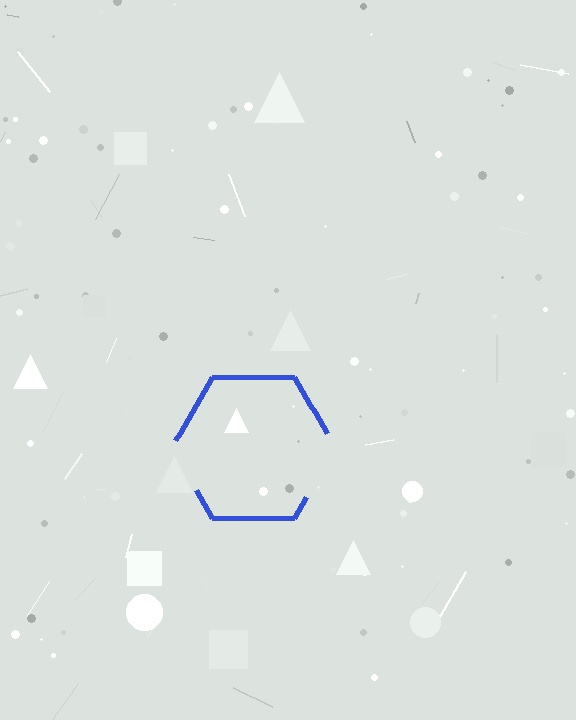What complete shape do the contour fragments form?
The contour fragments form a hexagon.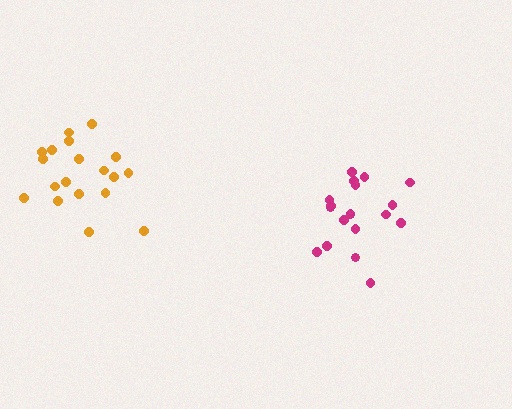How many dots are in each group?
Group 1: 20 dots, Group 2: 19 dots (39 total).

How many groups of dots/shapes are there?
There are 2 groups.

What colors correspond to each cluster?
The clusters are colored: magenta, orange.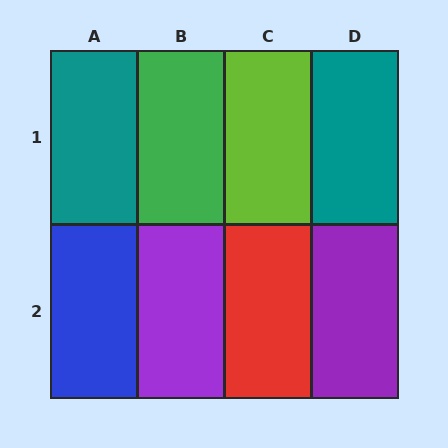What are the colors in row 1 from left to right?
Teal, green, lime, teal.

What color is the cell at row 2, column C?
Red.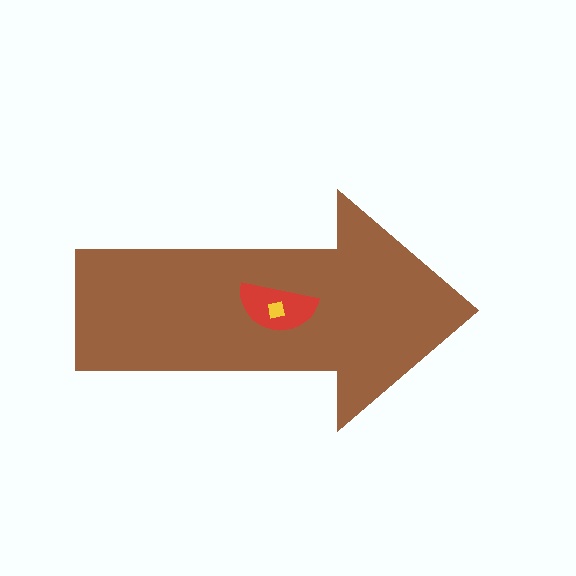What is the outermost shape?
The brown arrow.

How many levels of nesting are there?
3.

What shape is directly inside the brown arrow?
The red semicircle.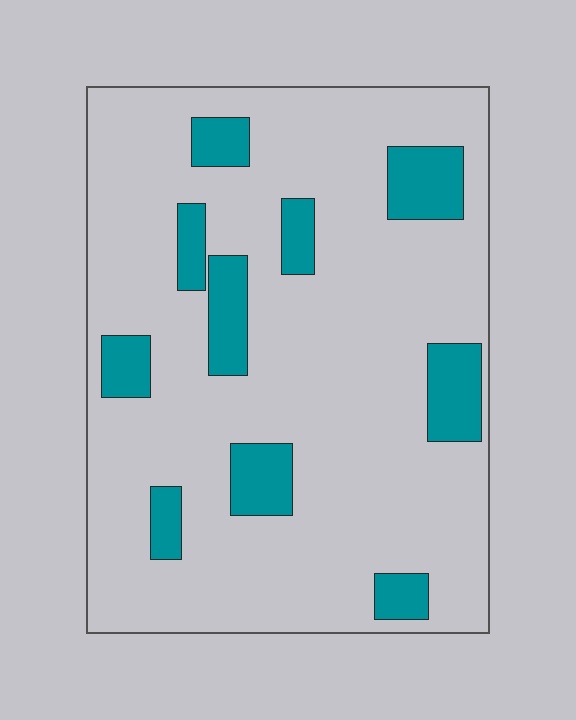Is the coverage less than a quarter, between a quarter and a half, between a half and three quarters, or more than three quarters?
Less than a quarter.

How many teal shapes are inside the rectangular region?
10.